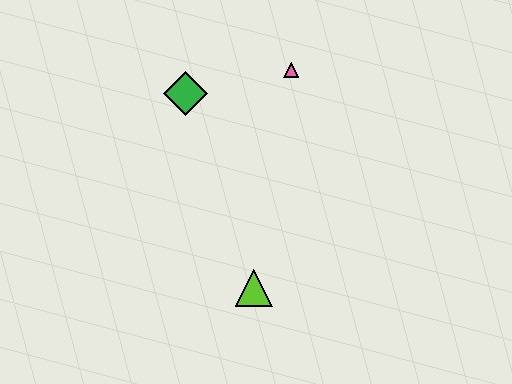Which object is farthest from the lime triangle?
The pink triangle is farthest from the lime triangle.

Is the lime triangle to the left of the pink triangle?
Yes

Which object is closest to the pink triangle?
The green diamond is closest to the pink triangle.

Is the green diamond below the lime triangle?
No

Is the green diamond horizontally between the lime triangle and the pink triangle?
No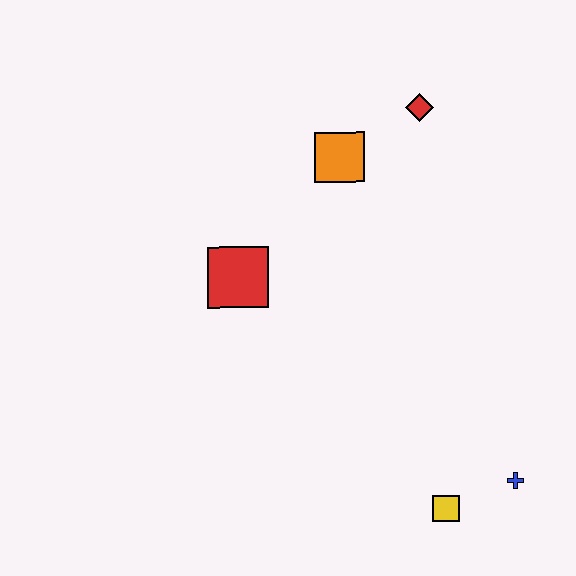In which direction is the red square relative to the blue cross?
The red square is to the left of the blue cross.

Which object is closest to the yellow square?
The blue cross is closest to the yellow square.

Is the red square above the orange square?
No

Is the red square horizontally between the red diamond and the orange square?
No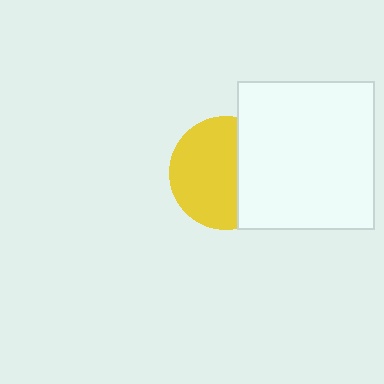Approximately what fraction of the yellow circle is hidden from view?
Roughly 37% of the yellow circle is hidden behind the white rectangle.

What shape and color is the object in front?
The object in front is a white rectangle.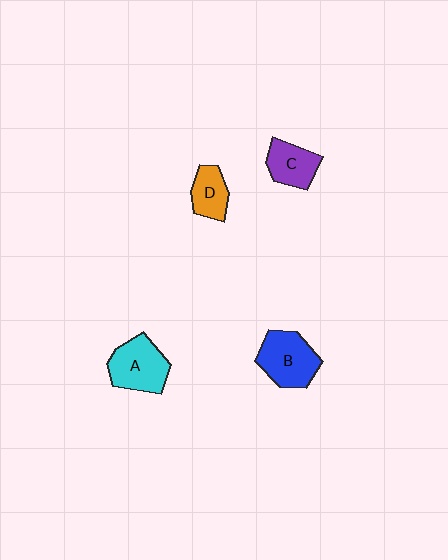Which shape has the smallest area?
Shape D (orange).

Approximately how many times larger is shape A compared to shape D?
Approximately 1.6 times.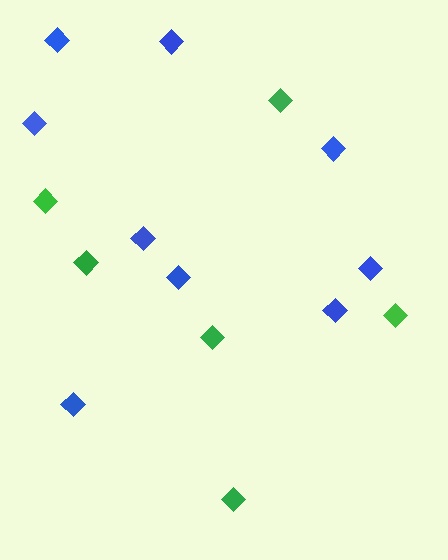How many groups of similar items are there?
There are 2 groups: one group of blue diamonds (9) and one group of green diamonds (6).